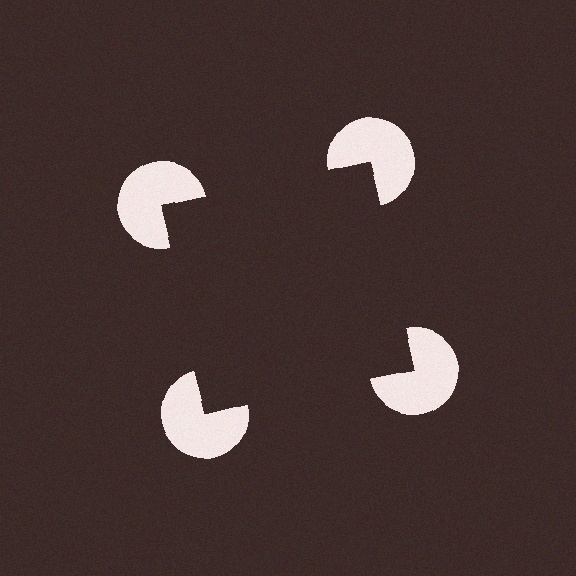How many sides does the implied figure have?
4 sides.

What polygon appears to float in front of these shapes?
An illusory square — its edges are inferred from the aligned wedge cuts in the pac-man discs, not physically drawn.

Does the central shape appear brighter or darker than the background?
It typically appears slightly darker than the background, even though no actual brightness change is drawn.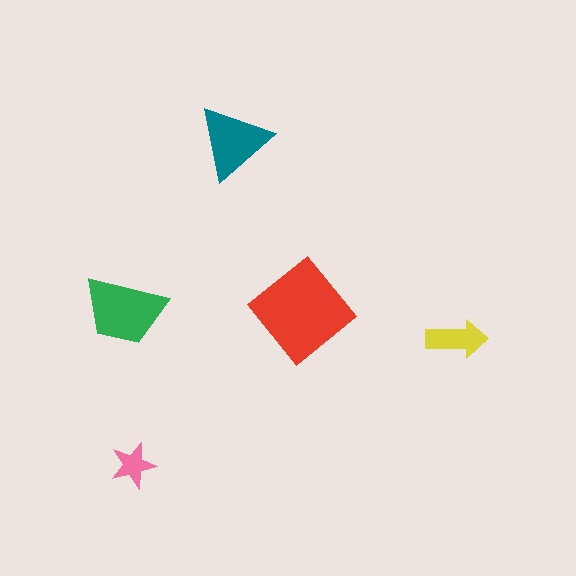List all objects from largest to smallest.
The red diamond, the green trapezoid, the teal triangle, the yellow arrow, the pink star.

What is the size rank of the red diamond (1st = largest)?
1st.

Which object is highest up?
The teal triangle is topmost.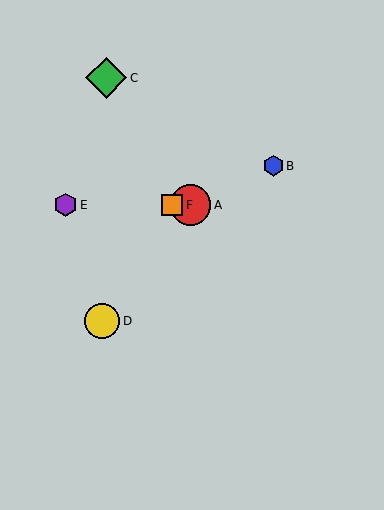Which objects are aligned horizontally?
Objects A, E, F are aligned horizontally.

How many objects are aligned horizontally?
3 objects (A, E, F) are aligned horizontally.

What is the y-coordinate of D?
Object D is at y≈321.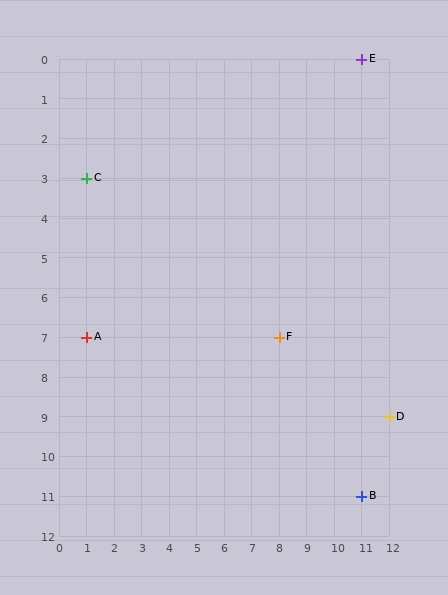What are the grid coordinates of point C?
Point C is at grid coordinates (1, 3).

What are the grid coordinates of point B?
Point B is at grid coordinates (11, 11).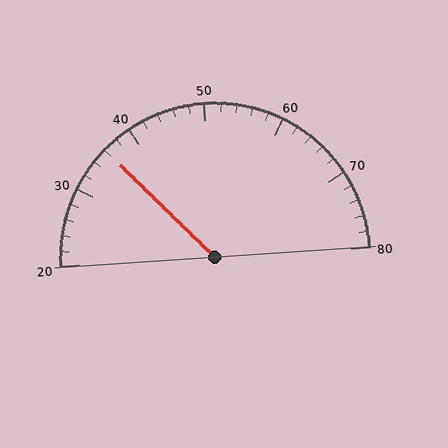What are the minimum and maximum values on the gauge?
The gauge ranges from 20 to 80.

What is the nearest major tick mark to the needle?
The nearest major tick mark is 40.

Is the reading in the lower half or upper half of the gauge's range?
The reading is in the lower half of the range (20 to 80).